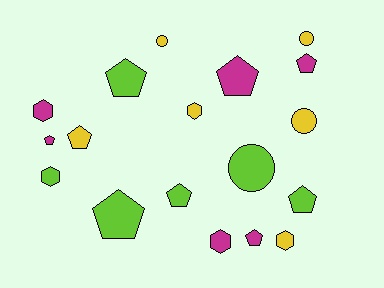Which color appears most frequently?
Yellow, with 6 objects.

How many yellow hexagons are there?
There are 2 yellow hexagons.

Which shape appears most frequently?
Pentagon, with 9 objects.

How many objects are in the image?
There are 18 objects.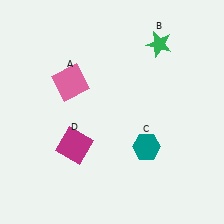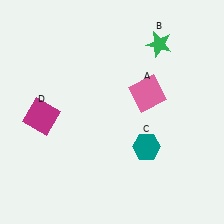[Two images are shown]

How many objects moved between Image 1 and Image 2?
2 objects moved between the two images.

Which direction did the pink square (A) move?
The pink square (A) moved right.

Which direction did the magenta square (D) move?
The magenta square (D) moved left.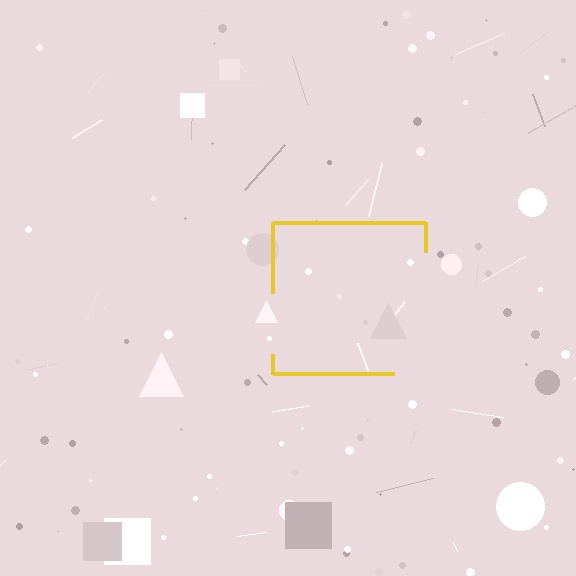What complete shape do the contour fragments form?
The contour fragments form a square.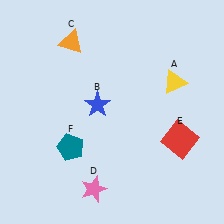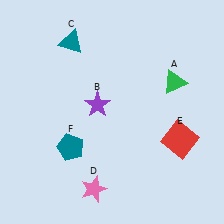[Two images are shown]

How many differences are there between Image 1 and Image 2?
There are 3 differences between the two images.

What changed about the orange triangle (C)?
In Image 1, C is orange. In Image 2, it changed to teal.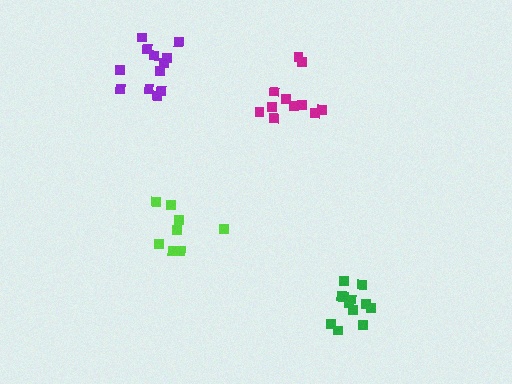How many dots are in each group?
Group 1: 8 dots, Group 2: 11 dots, Group 3: 12 dots, Group 4: 12 dots (43 total).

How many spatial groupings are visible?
There are 4 spatial groupings.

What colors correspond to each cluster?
The clusters are colored: lime, magenta, green, purple.